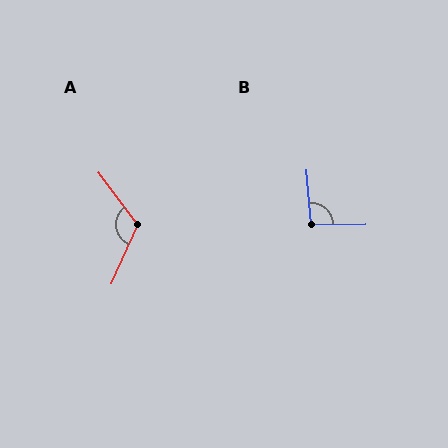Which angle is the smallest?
B, at approximately 95 degrees.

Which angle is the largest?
A, at approximately 119 degrees.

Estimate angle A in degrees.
Approximately 119 degrees.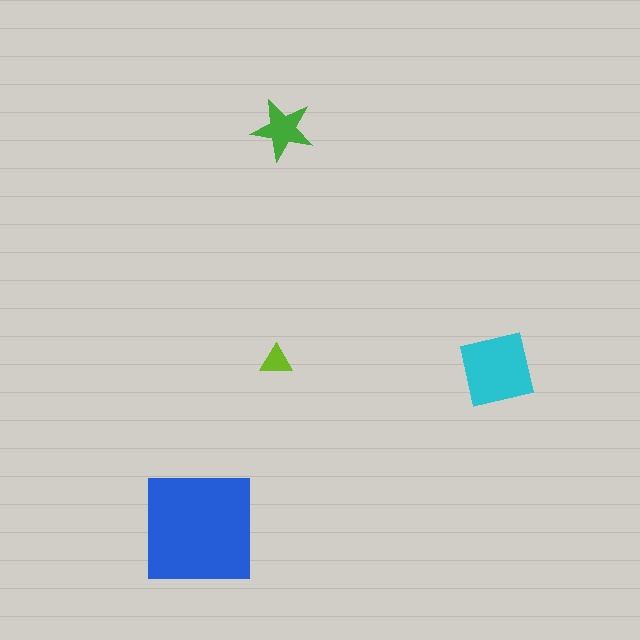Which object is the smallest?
The lime triangle.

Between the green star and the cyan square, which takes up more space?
The cyan square.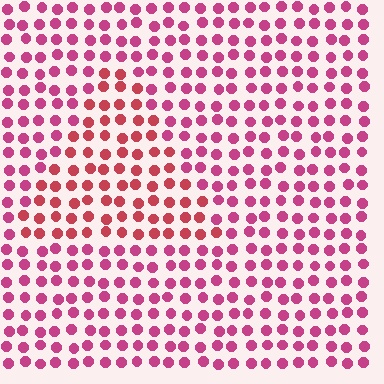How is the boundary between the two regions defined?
The boundary is defined purely by a slight shift in hue (about 25 degrees). Spacing, size, and orientation are identical on both sides.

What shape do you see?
I see a triangle.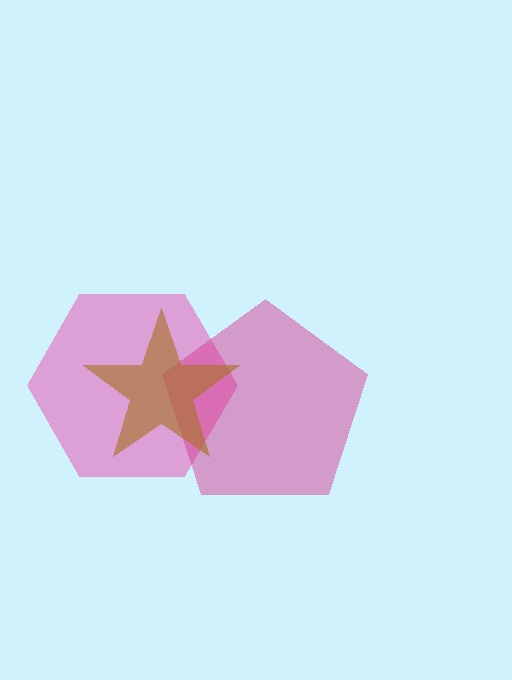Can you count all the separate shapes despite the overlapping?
Yes, there are 3 separate shapes.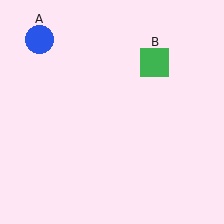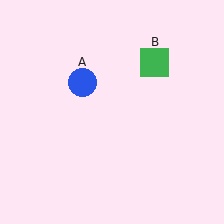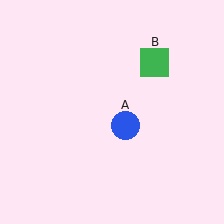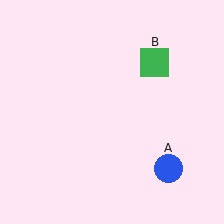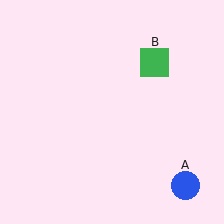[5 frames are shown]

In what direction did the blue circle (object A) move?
The blue circle (object A) moved down and to the right.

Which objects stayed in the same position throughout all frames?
Green square (object B) remained stationary.